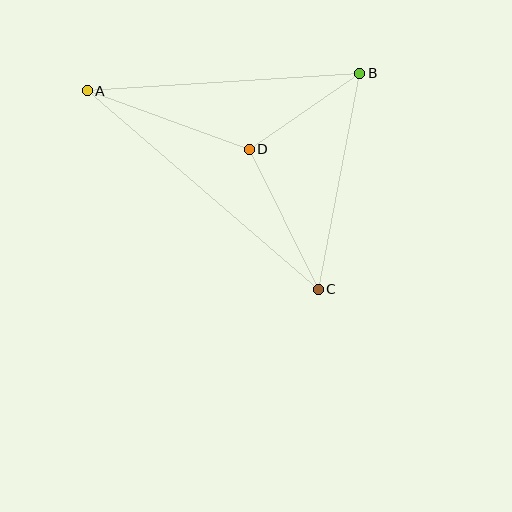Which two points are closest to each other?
Points B and D are closest to each other.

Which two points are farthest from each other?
Points A and C are farthest from each other.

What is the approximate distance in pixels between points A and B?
The distance between A and B is approximately 273 pixels.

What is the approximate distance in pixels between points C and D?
The distance between C and D is approximately 156 pixels.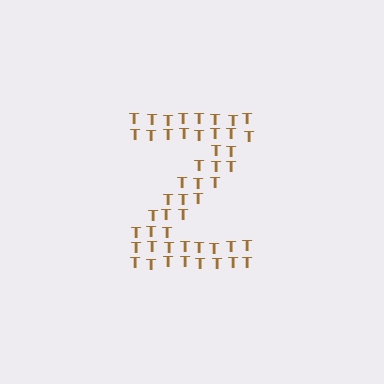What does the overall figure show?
The overall figure shows the letter Z.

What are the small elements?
The small elements are letter T's.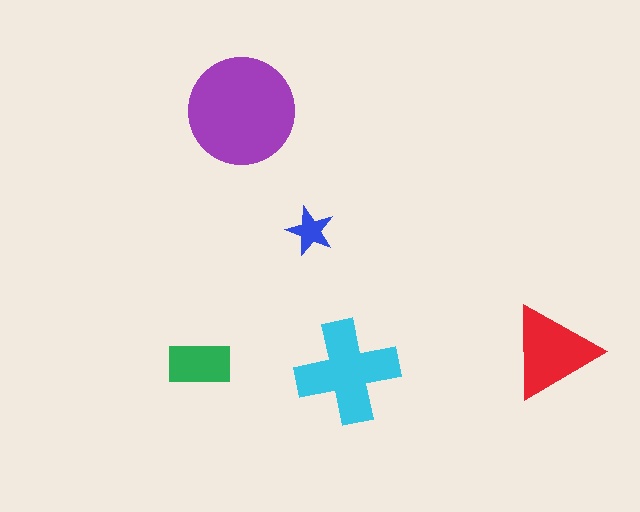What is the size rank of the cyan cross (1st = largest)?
2nd.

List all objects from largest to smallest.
The purple circle, the cyan cross, the red triangle, the green rectangle, the blue star.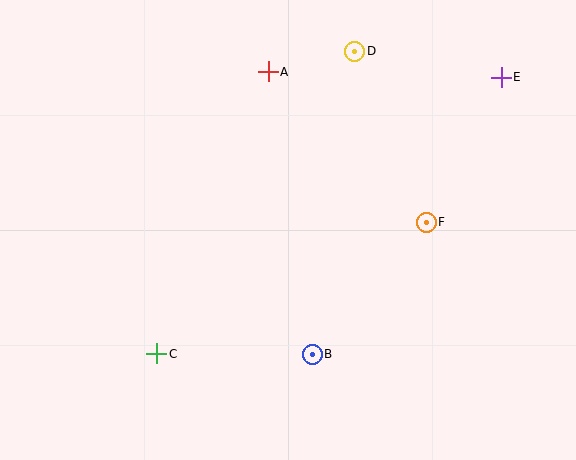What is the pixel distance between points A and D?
The distance between A and D is 89 pixels.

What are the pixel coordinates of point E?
Point E is at (501, 77).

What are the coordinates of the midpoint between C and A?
The midpoint between C and A is at (212, 213).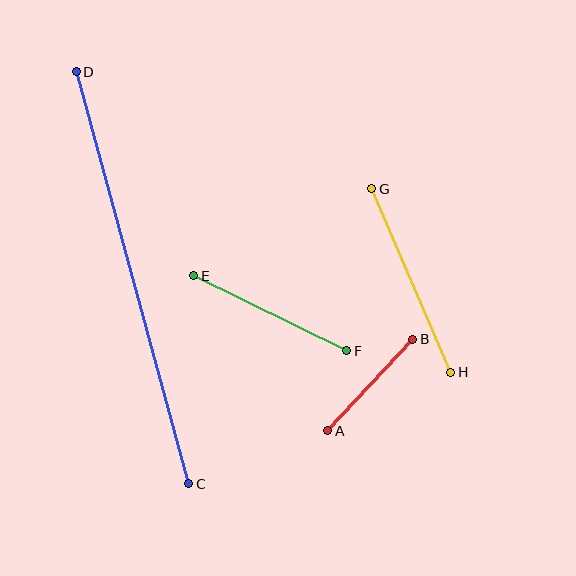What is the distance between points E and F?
The distance is approximately 170 pixels.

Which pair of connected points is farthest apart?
Points C and D are farthest apart.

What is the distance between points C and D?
The distance is approximately 427 pixels.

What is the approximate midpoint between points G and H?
The midpoint is at approximately (411, 280) pixels.